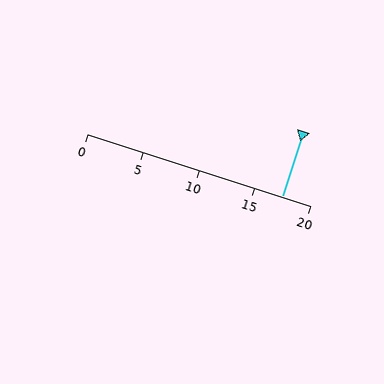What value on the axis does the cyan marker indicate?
The marker indicates approximately 17.5.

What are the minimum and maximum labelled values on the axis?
The axis runs from 0 to 20.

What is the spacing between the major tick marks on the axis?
The major ticks are spaced 5 apart.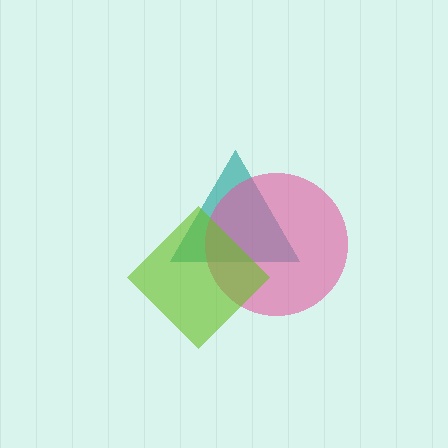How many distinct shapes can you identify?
There are 3 distinct shapes: a teal triangle, a pink circle, a lime diamond.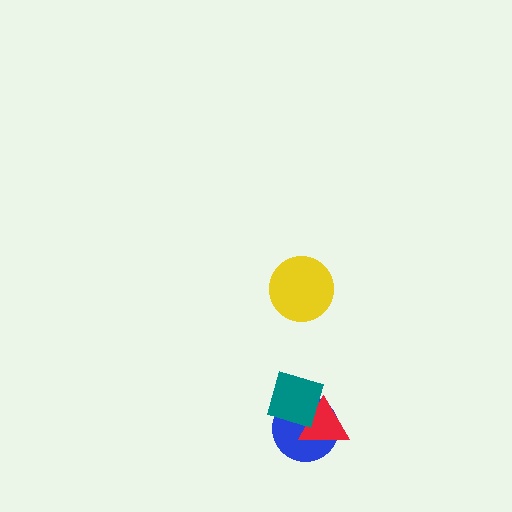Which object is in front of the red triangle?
The teal diamond is in front of the red triangle.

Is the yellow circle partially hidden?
No, no other shape covers it.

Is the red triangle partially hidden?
Yes, it is partially covered by another shape.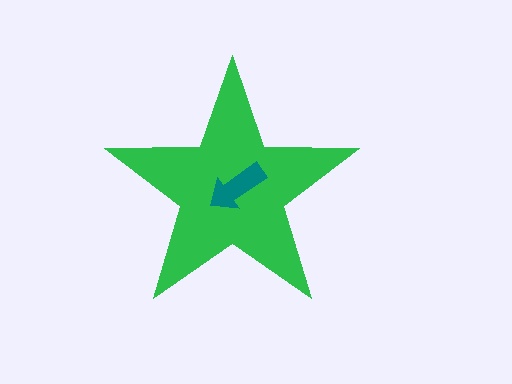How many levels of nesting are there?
2.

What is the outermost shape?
The green star.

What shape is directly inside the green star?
The teal arrow.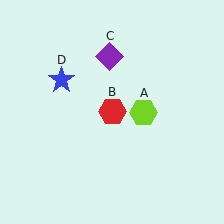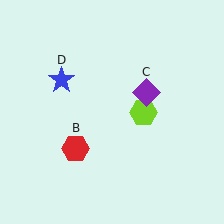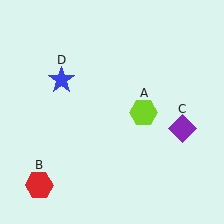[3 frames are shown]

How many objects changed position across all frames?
2 objects changed position: red hexagon (object B), purple diamond (object C).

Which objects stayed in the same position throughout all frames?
Lime hexagon (object A) and blue star (object D) remained stationary.